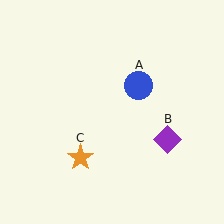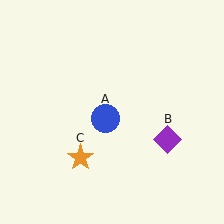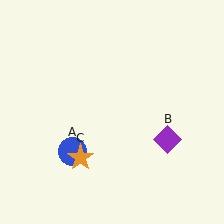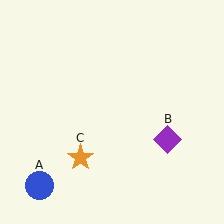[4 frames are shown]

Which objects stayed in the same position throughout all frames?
Purple diamond (object B) and orange star (object C) remained stationary.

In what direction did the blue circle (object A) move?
The blue circle (object A) moved down and to the left.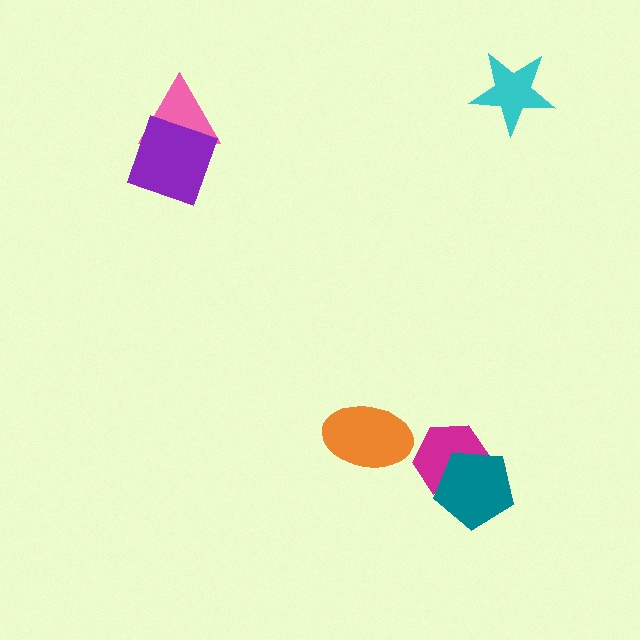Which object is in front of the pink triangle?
The purple square is in front of the pink triangle.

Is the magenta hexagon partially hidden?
Yes, it is partially covered by another shape.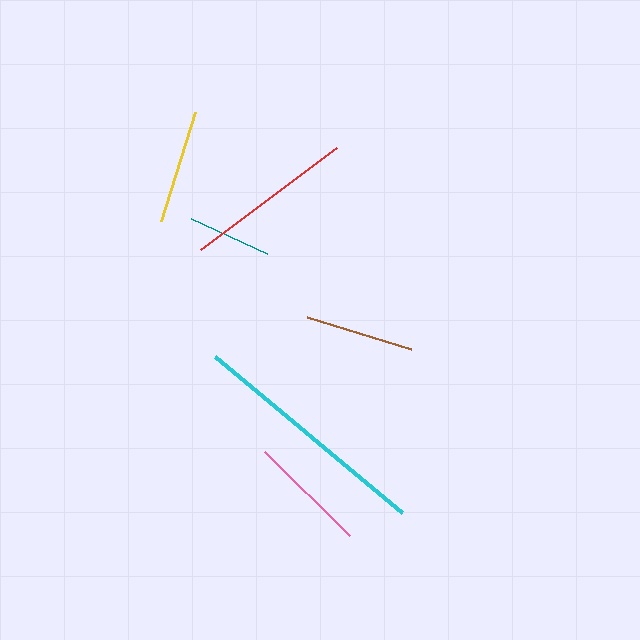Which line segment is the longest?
The cyan line is the longest at approximately 244 pixels.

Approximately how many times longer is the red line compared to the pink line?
The red line is approximately 1.4 times the length of the pink line.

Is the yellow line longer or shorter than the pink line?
The pink line is longer than the yellow line.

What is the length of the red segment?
The red segment is approximately 170 pixels long.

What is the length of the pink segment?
The pink segment is approximately 120 pixels long.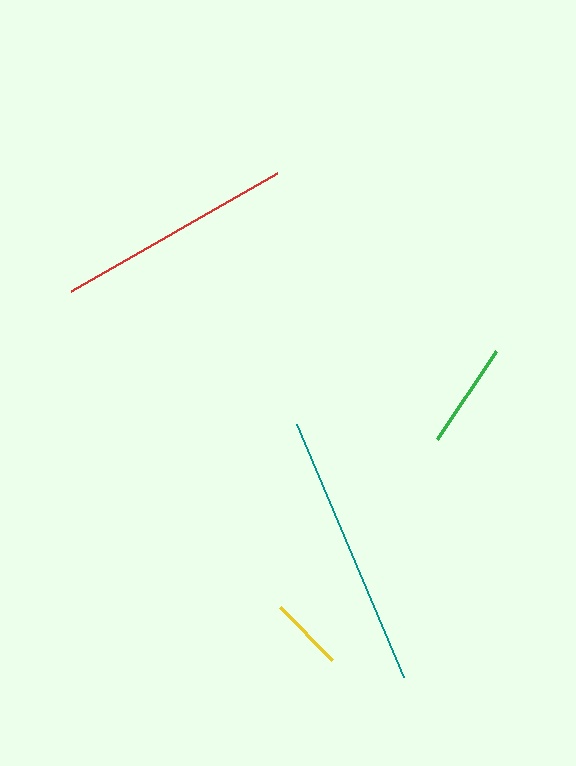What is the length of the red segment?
The red segment is approximately 237 pixels long.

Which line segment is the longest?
The teal line is the longest at approximately 274 pixels.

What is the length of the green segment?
The green segment is approximately 106 pixels long.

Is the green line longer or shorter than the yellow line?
The green line is longer than the yellow line.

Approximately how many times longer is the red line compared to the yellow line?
The red line is approximately 3.2 times the length of the yellow line.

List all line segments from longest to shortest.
From longest to shortest: teal, red, green, yellow.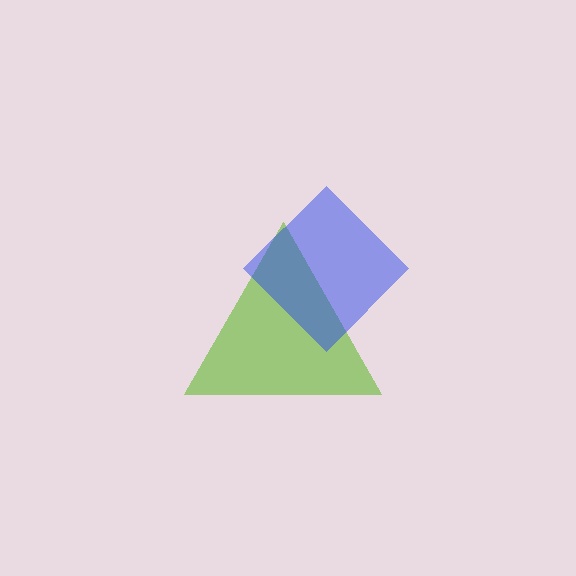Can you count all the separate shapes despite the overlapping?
Yes, there are 2 separate shapes.